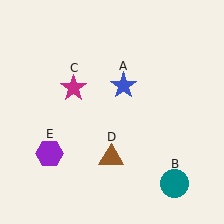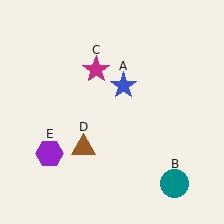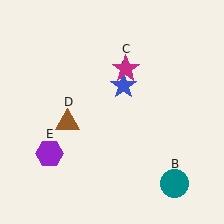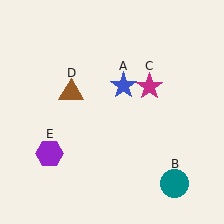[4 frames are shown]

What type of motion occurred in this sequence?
The magenta star (object C), brown triangle (object D) rotated clockwise around the center of the scene.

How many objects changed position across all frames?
2 objects changed position: magenta star (object C), brown triangle (object D).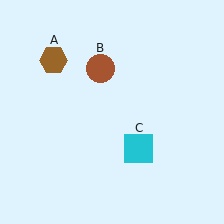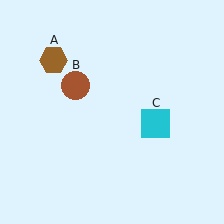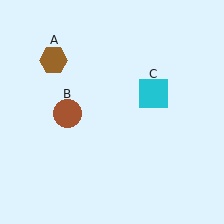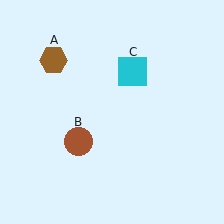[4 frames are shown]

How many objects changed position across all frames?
2 objects changed position: brown circle (object B), cyan square (object C).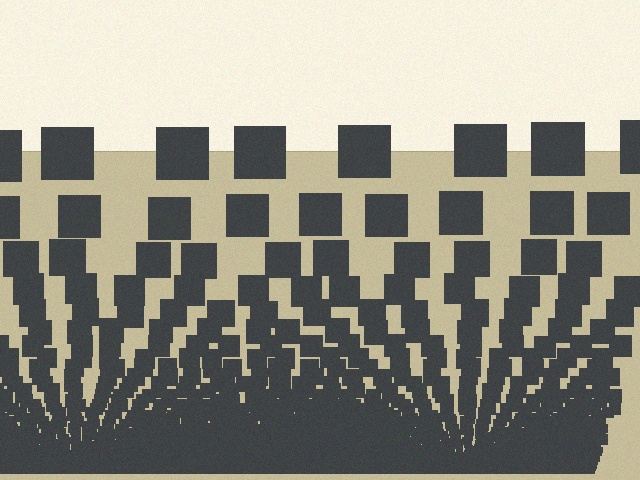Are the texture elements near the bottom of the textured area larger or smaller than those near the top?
Smaller. The gradient is inverted — elements near the bottom are smaller and denser.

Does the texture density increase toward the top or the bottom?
Density increases toward the bottom.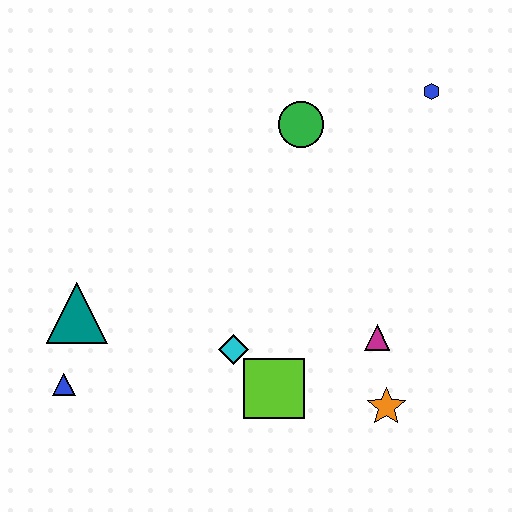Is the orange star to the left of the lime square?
No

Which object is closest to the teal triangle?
The blue triangle is closest to the teal triangle.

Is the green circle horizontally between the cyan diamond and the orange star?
Yes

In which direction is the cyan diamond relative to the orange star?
The cyan diamond is to the left of the orange star.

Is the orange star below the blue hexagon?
Yes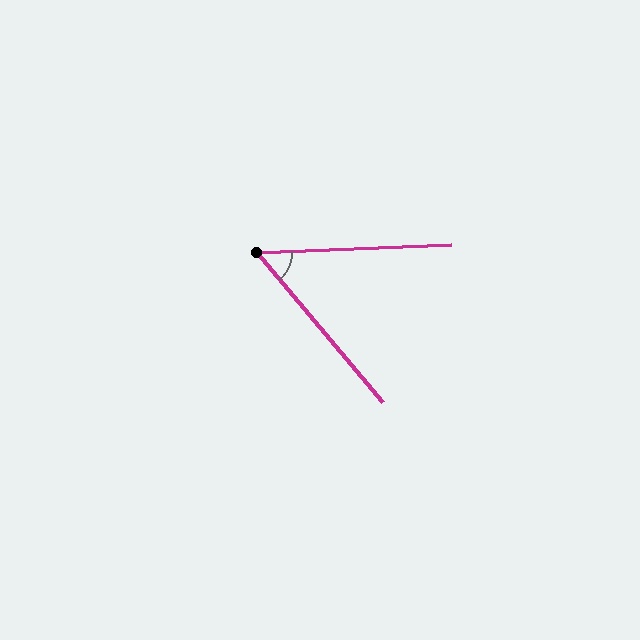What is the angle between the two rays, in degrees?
Approximately 52 degrees.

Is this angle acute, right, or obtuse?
It is acute.